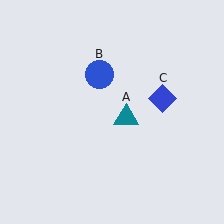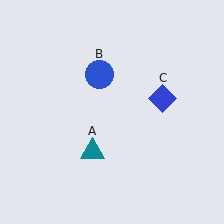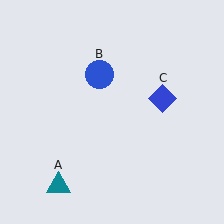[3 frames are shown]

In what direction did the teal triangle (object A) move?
The teal triangle (object A) moved down and to the left.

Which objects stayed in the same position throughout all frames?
Blue circle (object B) and blue diamond (object C) remained stationary.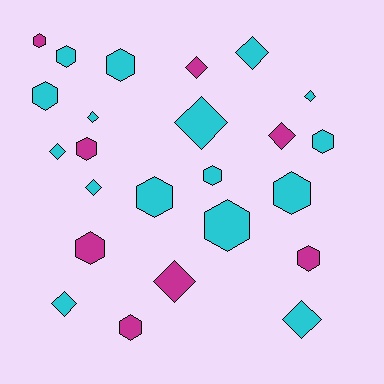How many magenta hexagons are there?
There are 5 magenta hexagons.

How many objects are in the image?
There are 24 objects.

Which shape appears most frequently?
Hexagon, with 13 objects.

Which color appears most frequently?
Cyan, with 16 objects.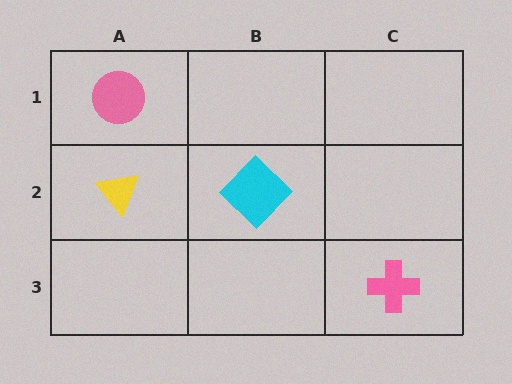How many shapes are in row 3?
1 shape.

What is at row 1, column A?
A pink circle.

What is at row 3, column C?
A pink cross.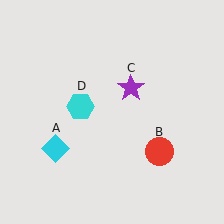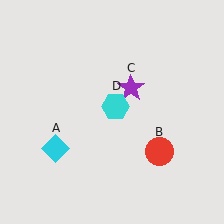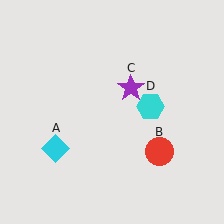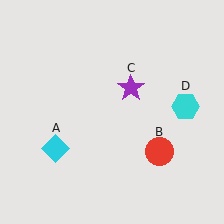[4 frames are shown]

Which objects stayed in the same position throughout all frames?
Cyan diamond (object A) and red circle (object B) and purple star (object C) remained stationary.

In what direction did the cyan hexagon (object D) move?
The cyan hexagon (object D) moved right.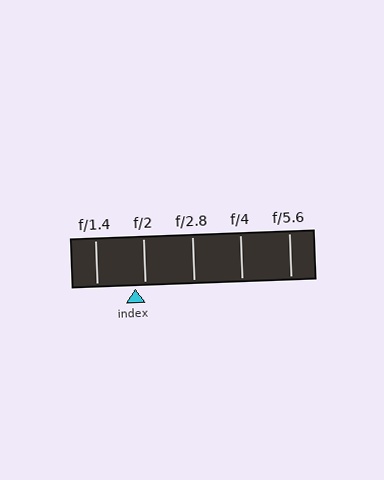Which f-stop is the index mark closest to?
The index mark is closest to f/2.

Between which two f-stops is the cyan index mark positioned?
The index mark is between f/1.4 and f/2.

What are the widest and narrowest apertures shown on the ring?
The widest aperture shown is f/1.4 and the narrowest is f/5.6.